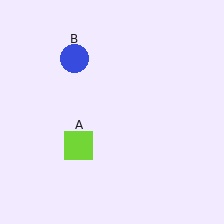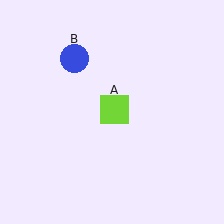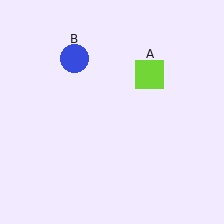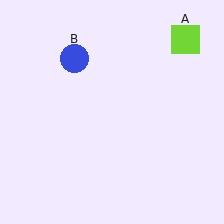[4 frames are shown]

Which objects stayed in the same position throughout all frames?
Blue circle (object B) remained stationary.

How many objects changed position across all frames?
1 object changed position: lime square (object A).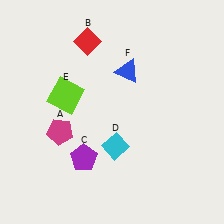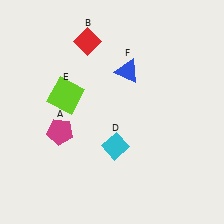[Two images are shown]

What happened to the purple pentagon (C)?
The purple pentagon (C) was removed in Image 2. It was in the bottom-left area of Image 1.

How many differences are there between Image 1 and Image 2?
There is 1 difference between the two images.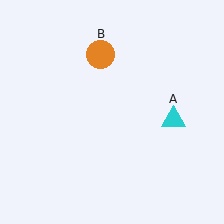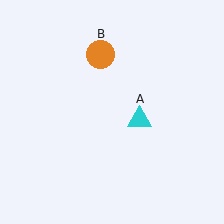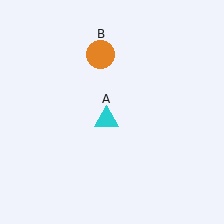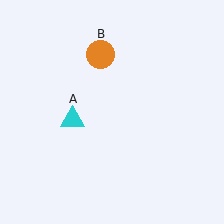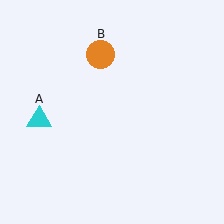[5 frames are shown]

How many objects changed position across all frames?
1 object changed position: cyan triangle (object A).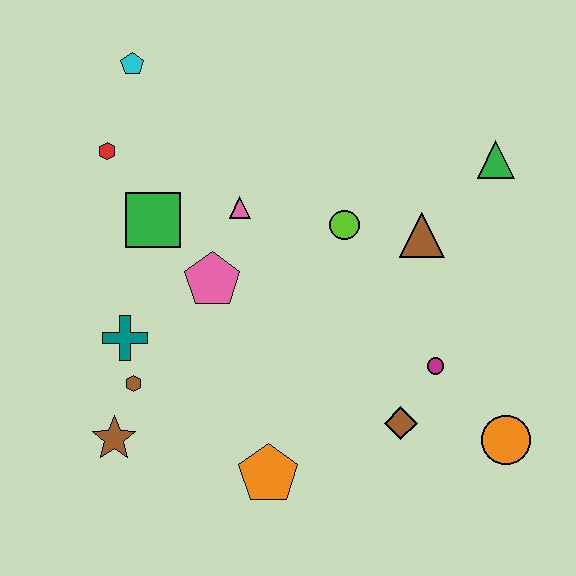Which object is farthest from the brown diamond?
The cyan pentagon is farthest from the brown diamond.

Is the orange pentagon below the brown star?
Yes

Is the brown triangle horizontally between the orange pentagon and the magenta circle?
Yes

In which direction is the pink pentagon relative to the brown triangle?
The pink pentagon is to the left of the brown triangle.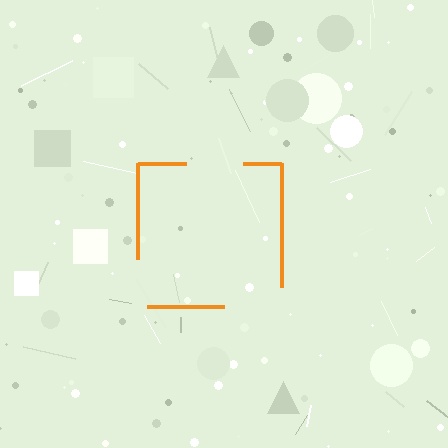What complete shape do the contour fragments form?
The contour fragments form a square.